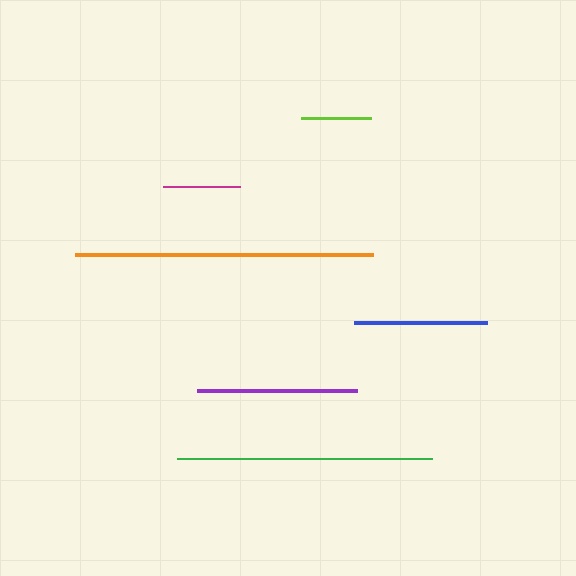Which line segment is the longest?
The orange line is the longest at approximately 297 pixels.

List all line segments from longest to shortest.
From longest to shortest: orange, green, purple, blue, magenta, lime.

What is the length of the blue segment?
The blue segment is approximately 133 pixels long.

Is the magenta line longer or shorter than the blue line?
The blue line is longer than the magenta line.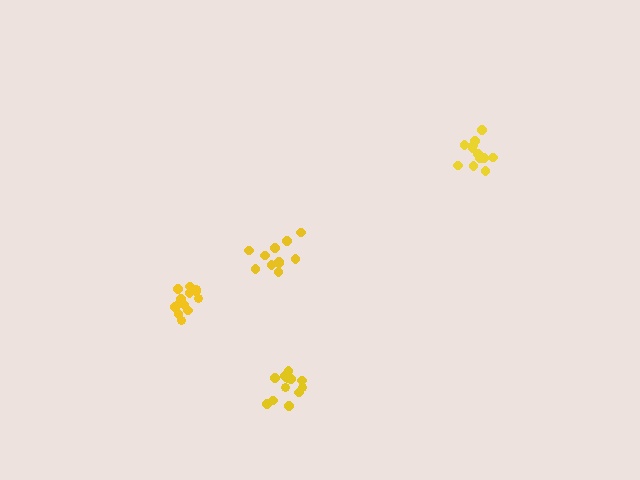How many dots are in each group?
Group 1: 11 dots, Group 2: 12 dots, Group 3: 12 dots, Group 4: 13 dots (48 total).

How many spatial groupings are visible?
There are 4 spatial groupings.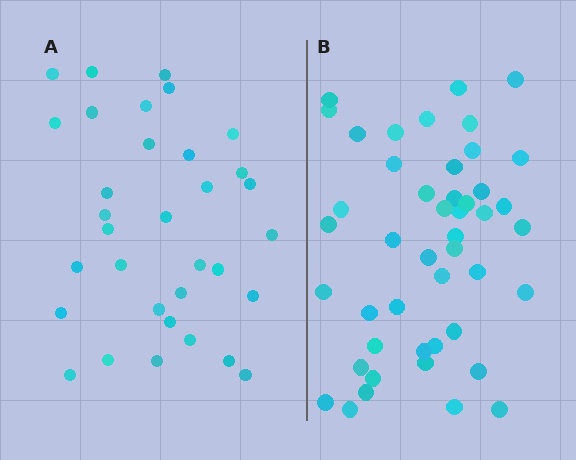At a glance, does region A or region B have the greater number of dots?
Region B (the right region) has more dots.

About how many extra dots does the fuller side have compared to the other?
Region B has approximately 15 more dots than region A.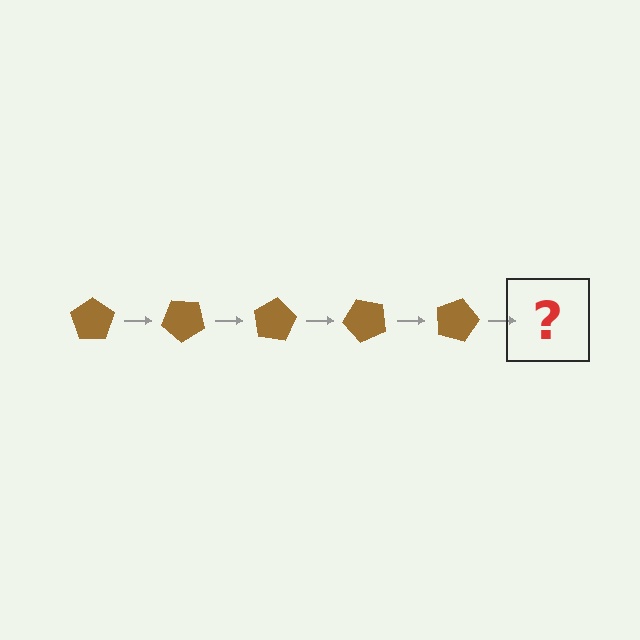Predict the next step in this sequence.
The next step is a brown pentagon rotated 200 degrees.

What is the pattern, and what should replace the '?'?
The pattern is that the pentagon rotates 40 degrees each step. The '?' should be a brown pentagon rotated 200 degrees.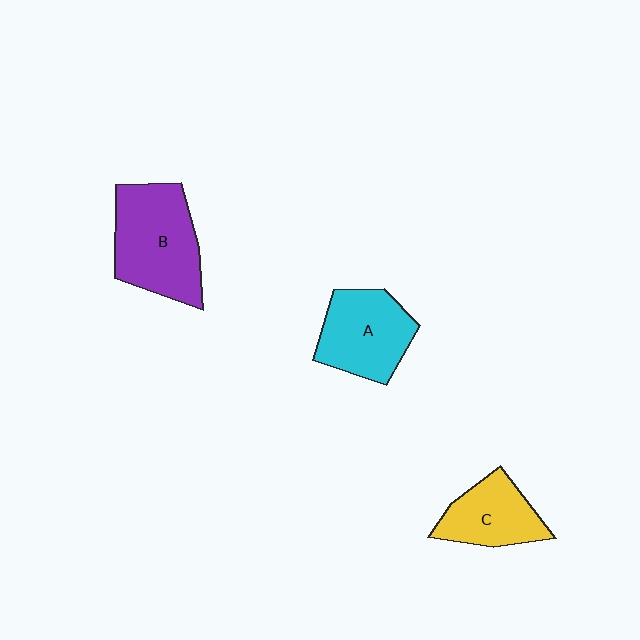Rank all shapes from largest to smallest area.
From largest to smallest: B (purple), A (cyan), C (yellow).